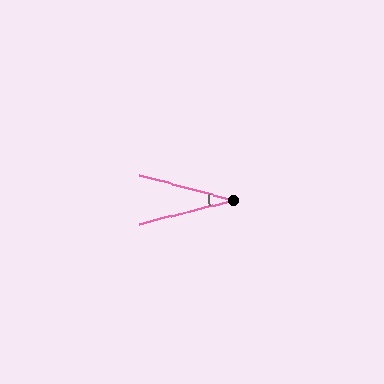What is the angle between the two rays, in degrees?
Approximately 30 degrees.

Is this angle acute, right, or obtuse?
It is acute.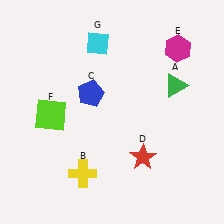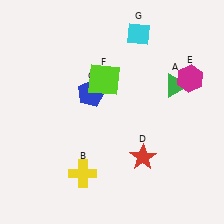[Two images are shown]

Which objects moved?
The objects that moved are: the magenta hexagon (E), the lime square (F), the cyan diamond (G).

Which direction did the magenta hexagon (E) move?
The magenta hexagon (E) moved down.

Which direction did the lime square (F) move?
The lime square (F) moved right.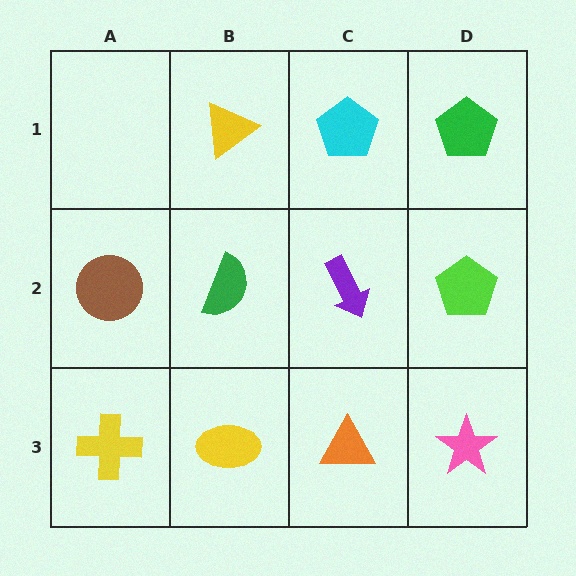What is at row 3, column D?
A pink star.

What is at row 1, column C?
A cyan pentagon.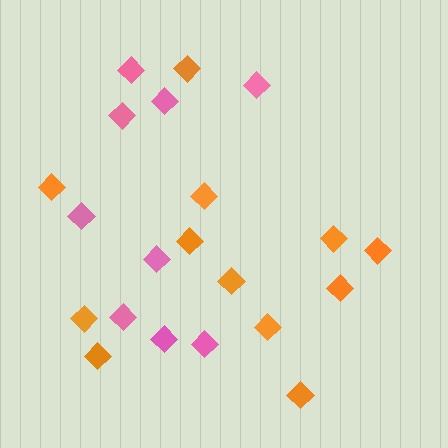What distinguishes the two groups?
There are 2 groups: one group of orange diamonds (12) and one group of pink diamonds (9).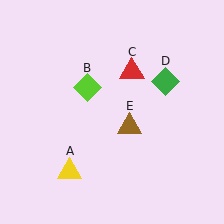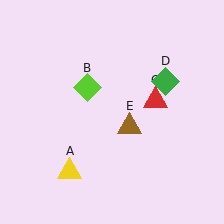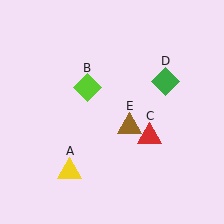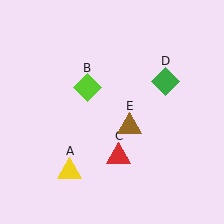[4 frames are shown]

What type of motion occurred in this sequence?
The red triangle (object C) rotated clockwise around the center of the scene.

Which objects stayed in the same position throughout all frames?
Yellow triangle (object A) and lime diamond (object B) and green diamond (object D) and brown triangle (object E) remained stationary.